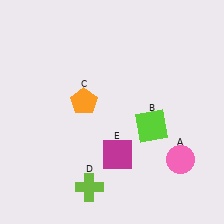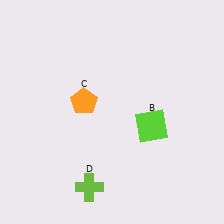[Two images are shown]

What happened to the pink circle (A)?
The pink circle (A) was removed in Image 2. It was in the bottom-right area of Image 1.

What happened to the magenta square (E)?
The magenta square (E) was removed in Image 2. It was in the bottom-right area of Image 1.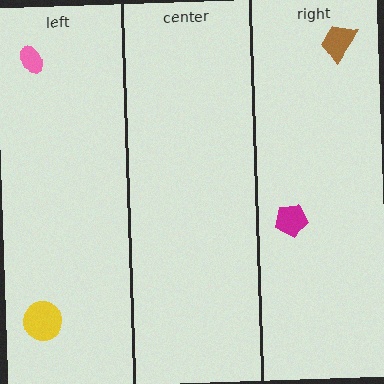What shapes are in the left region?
The pink ellipse, the yellow circle.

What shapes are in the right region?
The brown trapezoid, the magenta pentagon.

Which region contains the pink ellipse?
The left region.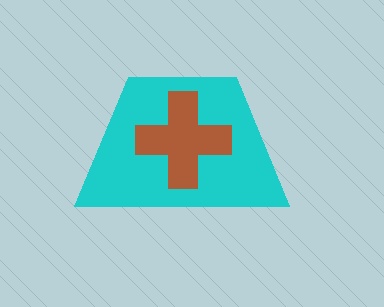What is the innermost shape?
The brown cross.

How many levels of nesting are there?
2.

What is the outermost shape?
The cyan trapezoid.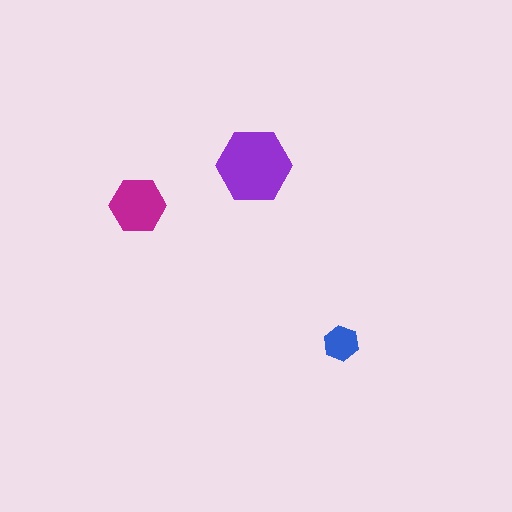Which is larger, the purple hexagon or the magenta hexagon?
The purple one.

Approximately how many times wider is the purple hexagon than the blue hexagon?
About 2 times wider.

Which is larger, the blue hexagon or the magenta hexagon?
The magenta one.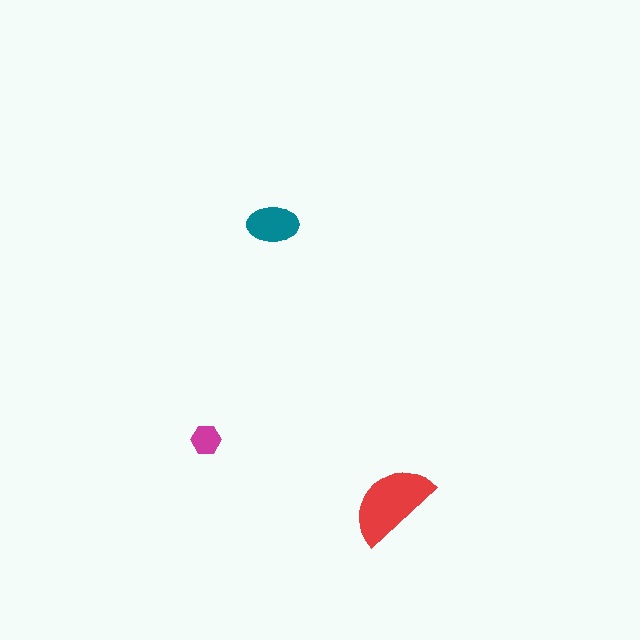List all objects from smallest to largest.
The magenta hexagon, the teal ellipse, the red semicircle.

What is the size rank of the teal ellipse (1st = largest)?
2nd.